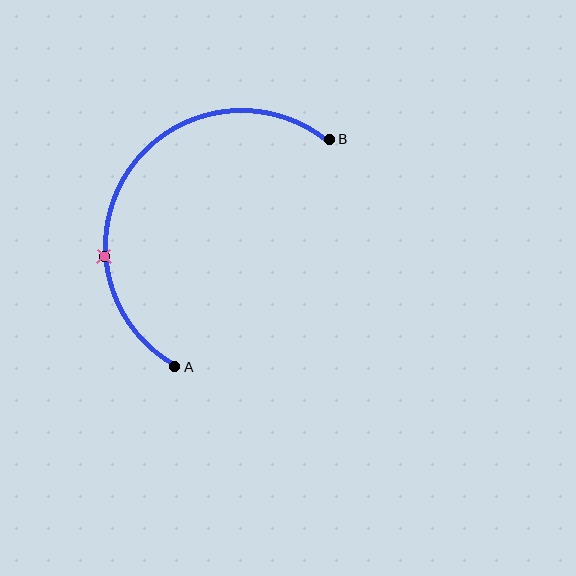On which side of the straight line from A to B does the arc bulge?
The arc bulges above and to the left of the straight line connecting A and B.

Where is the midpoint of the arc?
The arc midpoint is the point on the curve farthest from the straight line joining A and B. It sits above and to the left of that line.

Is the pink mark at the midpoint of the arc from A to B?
No. The pink mark lies on the arc but is closer to endpoint A. The arc midpoint would be at the point on the curve equidistant along the arc from both A and B.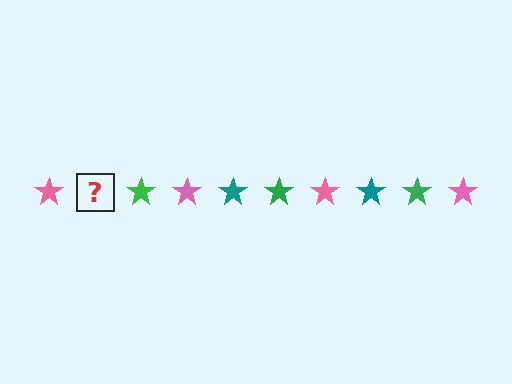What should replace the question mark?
The question mark should be replaced with a teal star.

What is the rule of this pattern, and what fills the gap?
The rule is that the pattern cycles through pink, teal, green stars. The gap should be filled with a teal star.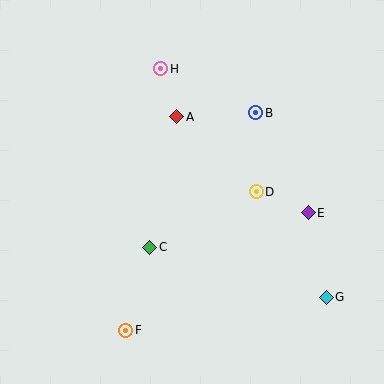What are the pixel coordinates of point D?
Point D is at (256, 192).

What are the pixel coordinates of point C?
Point C is at (150, 247).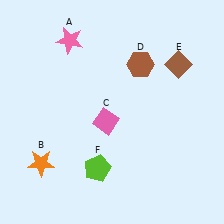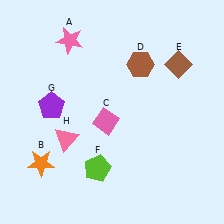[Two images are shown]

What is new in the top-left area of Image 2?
A purple pentagon (G) was added in the top-left area of Image 2.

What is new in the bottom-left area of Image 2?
A pink triangle (H) was added in the bottom-left area of Image 2.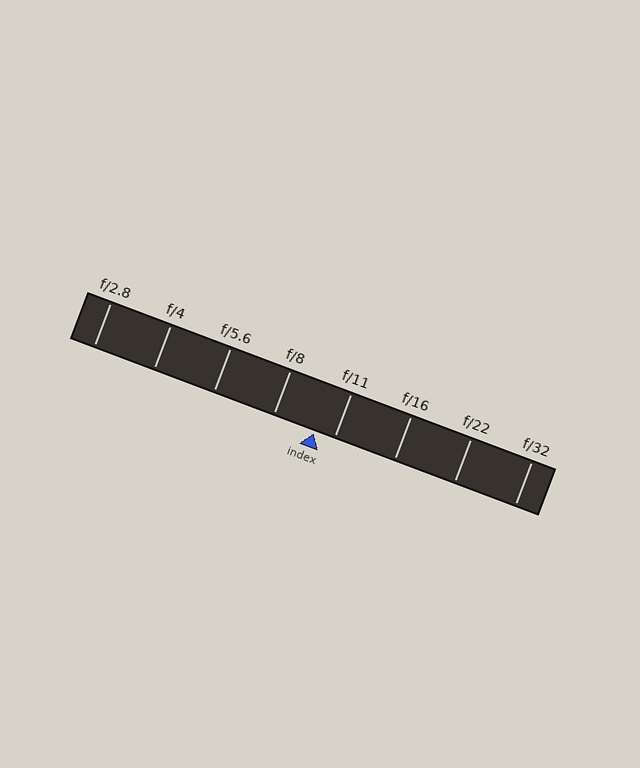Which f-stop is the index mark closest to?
The index mark is closest to f/11.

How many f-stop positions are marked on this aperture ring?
There are 8 f-stop positions marked.